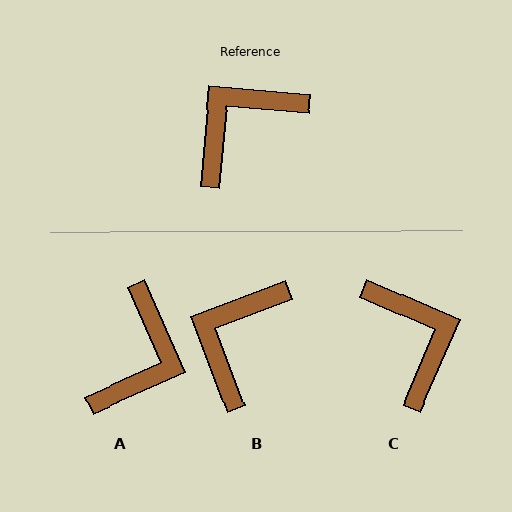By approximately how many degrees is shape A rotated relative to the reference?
Approximately 151 degrees clockwise.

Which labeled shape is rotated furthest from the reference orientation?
A, about 151 degrees away.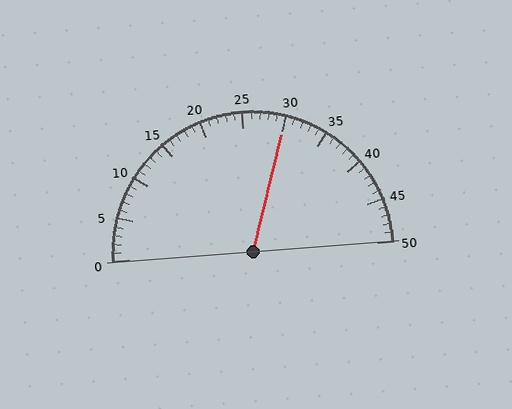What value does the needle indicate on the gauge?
The needle indicates approximately 30.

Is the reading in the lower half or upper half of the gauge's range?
The reading is in the upper half of the range (0 to 50).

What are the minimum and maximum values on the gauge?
The gauge ranges from 0 to 50.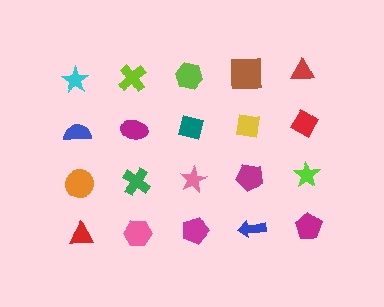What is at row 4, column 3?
A magenta pentagon.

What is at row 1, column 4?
A brown square.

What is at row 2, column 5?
A red diamond.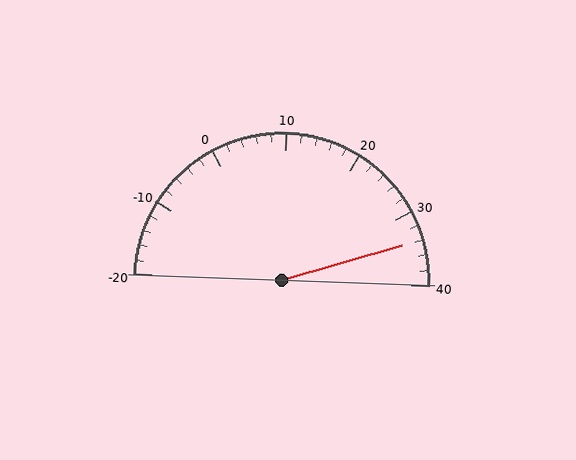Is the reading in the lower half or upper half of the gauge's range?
The reading is in the upper half of the range (-20 to 40).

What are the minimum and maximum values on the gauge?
The gauge ranges from -20 to 40.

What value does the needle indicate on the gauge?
The needle indicates approximately 34.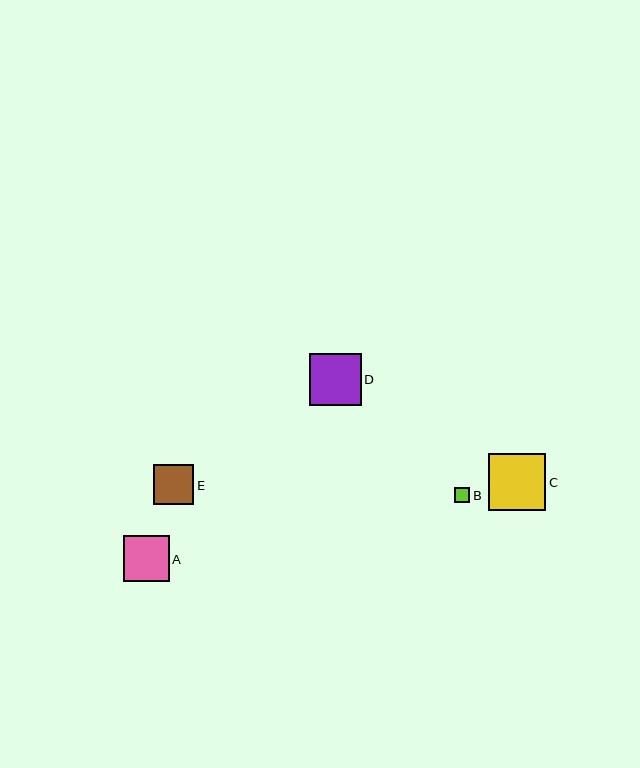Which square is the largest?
Square C is the largest with a size of approximately 57 pixels.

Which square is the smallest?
Square B is the smallest with a size of approximately 15 pixels.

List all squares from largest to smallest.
From largest to smallest: C, D, A, E, B.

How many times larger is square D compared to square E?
Square D is approximately 1.3 times the size of square E.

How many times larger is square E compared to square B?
Square E is approximately 2.7 times the size of square B.